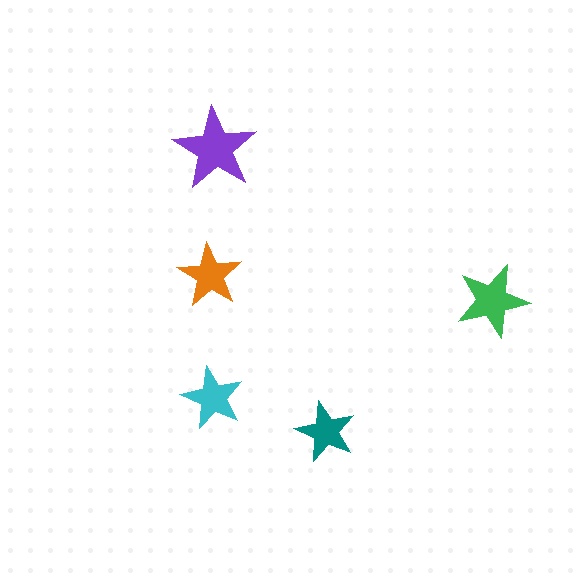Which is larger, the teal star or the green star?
The green one.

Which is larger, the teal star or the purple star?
The purple one.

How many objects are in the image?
There are 5 objects in the image.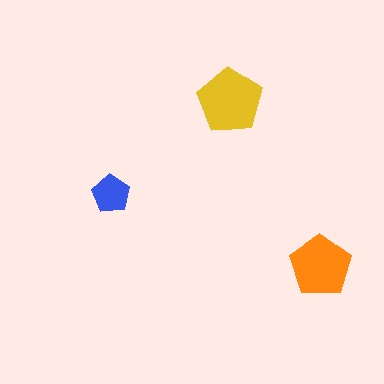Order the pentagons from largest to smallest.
the yellow one, the orange one, the blue one.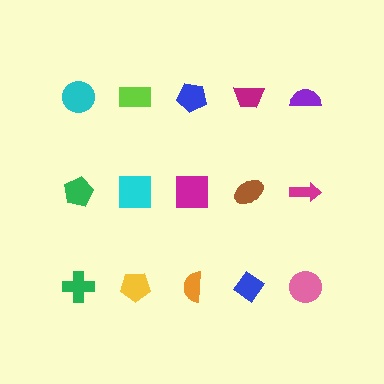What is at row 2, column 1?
A green pentagon.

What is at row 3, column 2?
A yellow pentagon.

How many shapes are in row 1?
5 shapes.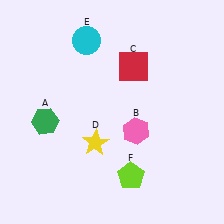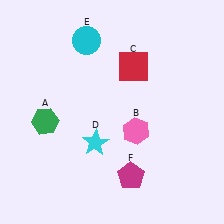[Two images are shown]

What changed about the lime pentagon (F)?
In Image 1, F is lime. In Image 2, it changed to magenta.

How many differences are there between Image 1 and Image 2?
There are 2 differences between the two images.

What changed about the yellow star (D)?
In Image 1, D is yellow. In Image 2, it changed to cyan.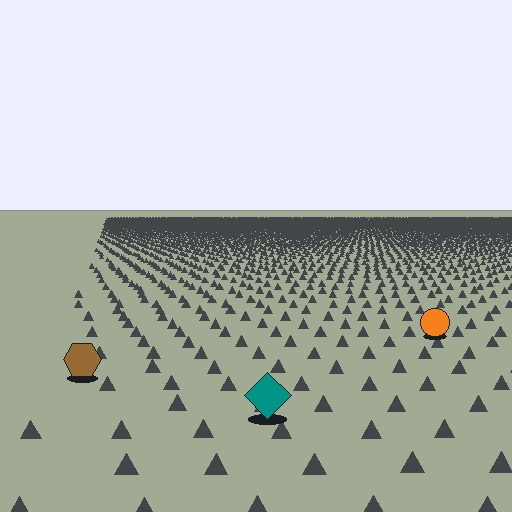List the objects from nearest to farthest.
From nearest to farthest: the teal diamond, the brown hexagon, the orange circle.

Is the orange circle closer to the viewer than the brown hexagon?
No. The brown hexagon is closer — you can tell from the texture gradient: the ground texture is coarser near it.